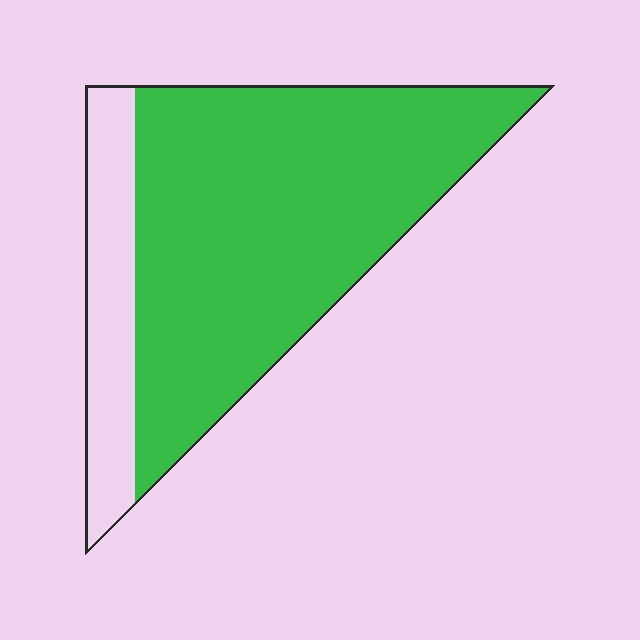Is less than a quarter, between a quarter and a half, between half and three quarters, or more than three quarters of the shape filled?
More than three quarters.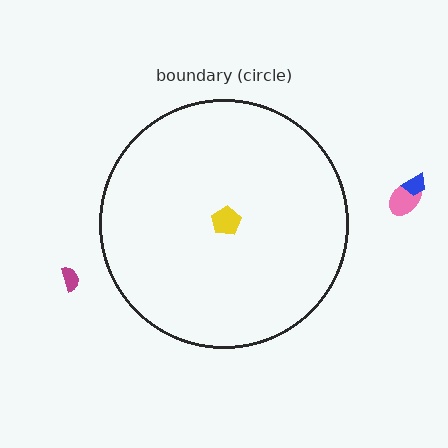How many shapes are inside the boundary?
1 inside, 3 outside.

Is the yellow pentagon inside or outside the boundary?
Inside.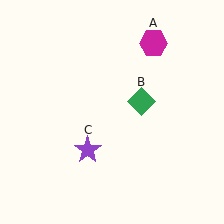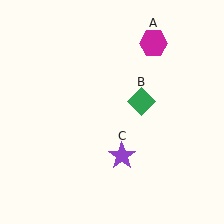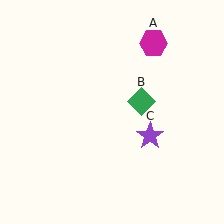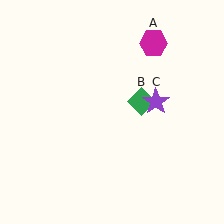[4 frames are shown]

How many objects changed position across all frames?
1 object changed position: purple star (object C).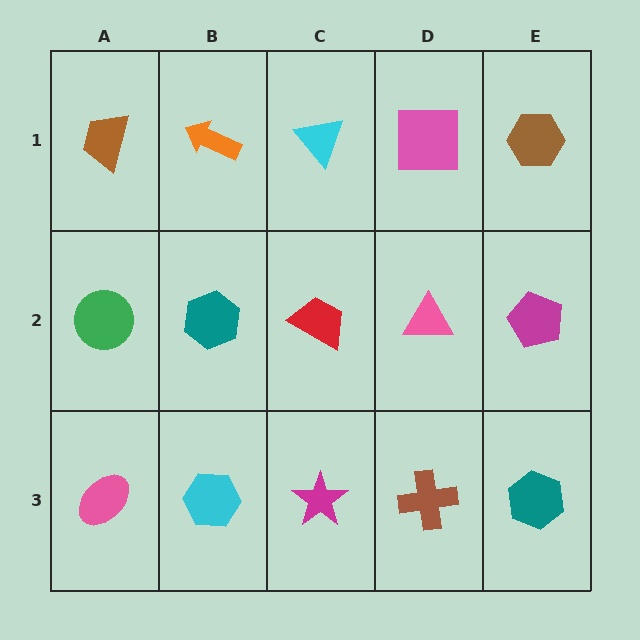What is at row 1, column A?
A brown trapezoid.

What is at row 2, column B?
A teal hexagon.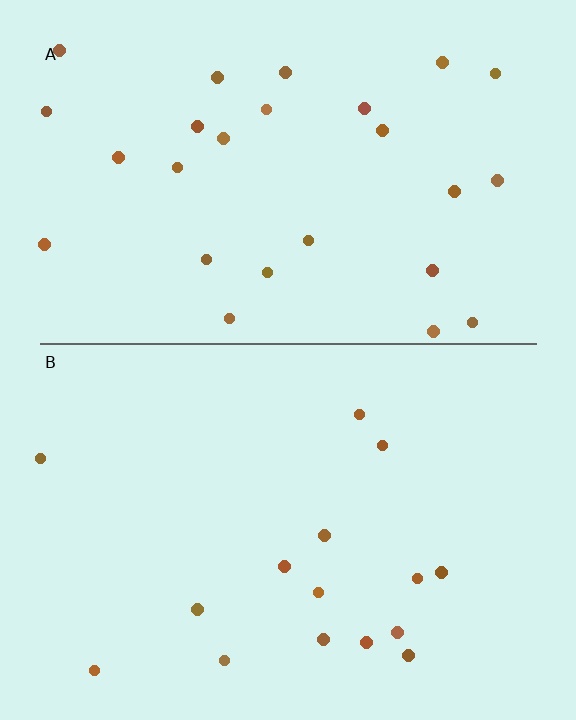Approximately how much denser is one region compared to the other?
Approximately 1.7× — region A over region B.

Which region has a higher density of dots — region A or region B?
A (the top).